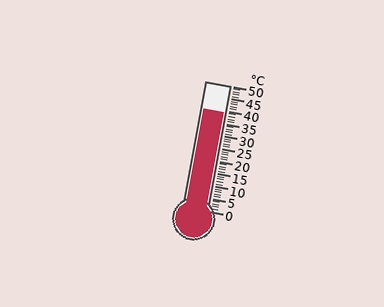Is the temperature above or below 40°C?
The temperature is below 40°C.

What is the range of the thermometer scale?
The thermometer scale ranges from 0°C to 50°C.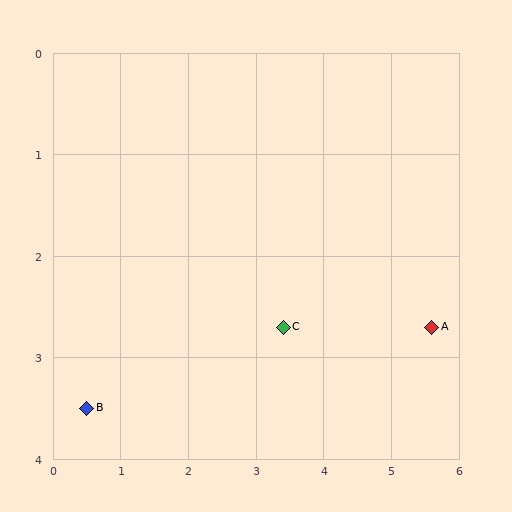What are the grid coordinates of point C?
Point C is at approximately (3.4, 2.7).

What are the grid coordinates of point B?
Point B is at approximately (0.5, 3.5).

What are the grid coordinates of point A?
Point A is at approximately (5.6, 2.7).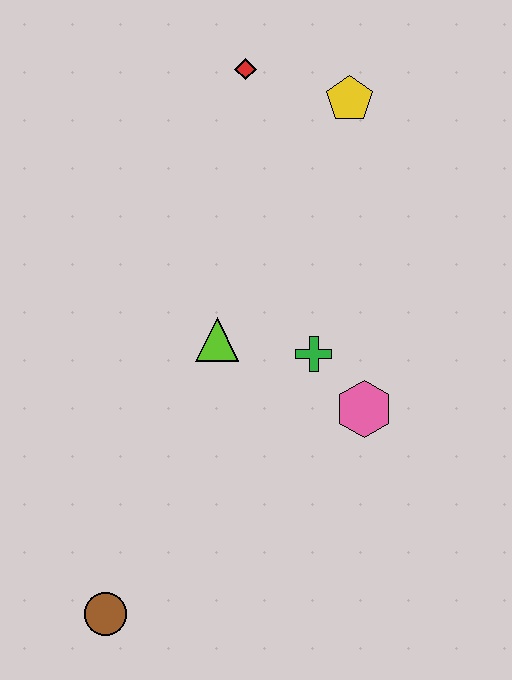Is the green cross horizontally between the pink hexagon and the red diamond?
Yes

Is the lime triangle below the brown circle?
No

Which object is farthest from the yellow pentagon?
The brown circle is farthest from the yellow pentagon.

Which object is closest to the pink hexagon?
The green cross is closest to the pink hexagon.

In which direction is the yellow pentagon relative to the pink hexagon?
The yellow pentagon is above the pink hexagon.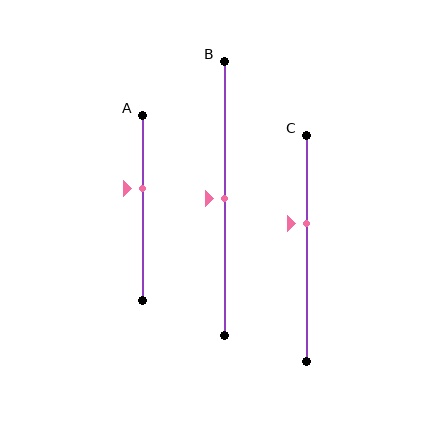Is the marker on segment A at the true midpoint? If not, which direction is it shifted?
No, the marker on segment A is shifted upward by about 10% of the segment length.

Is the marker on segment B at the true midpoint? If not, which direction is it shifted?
Yes, the marker on segment B is at the true midpoint.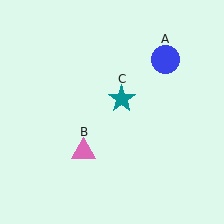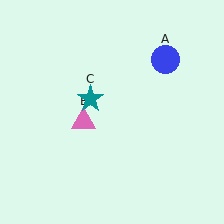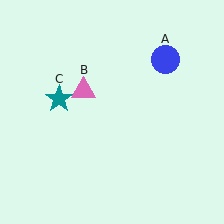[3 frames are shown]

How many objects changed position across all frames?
2 objects changed position: pink triangle (object B), teal star (object C).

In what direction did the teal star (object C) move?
The teal star (object C) moved left.